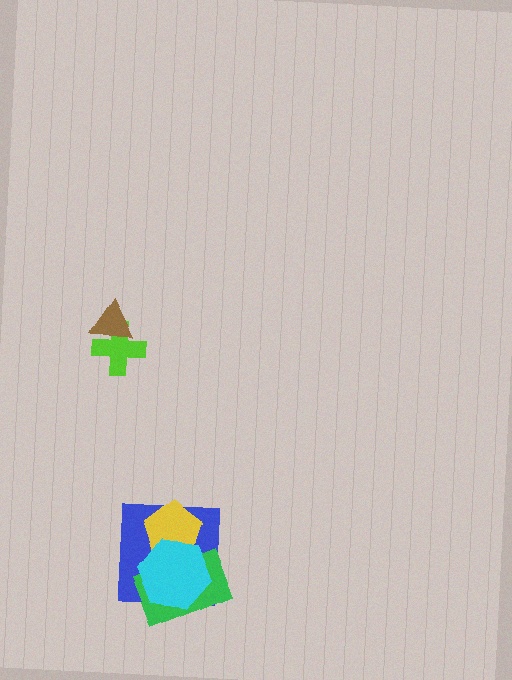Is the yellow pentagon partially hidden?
Yes, it is partially covered by another shape.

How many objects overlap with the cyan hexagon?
3 objects overlap with the cyan hexagon.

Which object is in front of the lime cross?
The brown triangle is in front of the lime cross.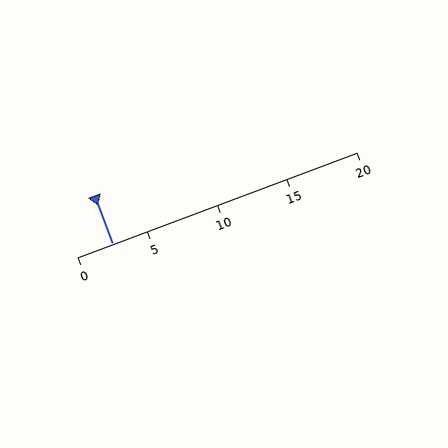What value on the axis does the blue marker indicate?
The marker indicates approximately 2.5.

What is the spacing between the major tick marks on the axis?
The major ticks are spaced 5 apart.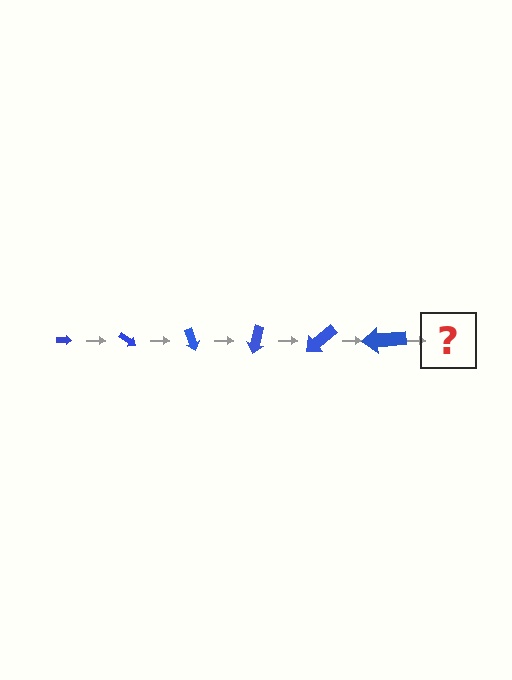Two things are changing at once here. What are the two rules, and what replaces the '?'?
The two rules are that the arrow grows larger each step and it rotates 35 degrees each step. The '?' should be an arrow, larger than the previous one and rotated 210 degrees from the start.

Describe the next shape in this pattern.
It should be an arrow, larger than the previous one and rotated 210 degrees from the start.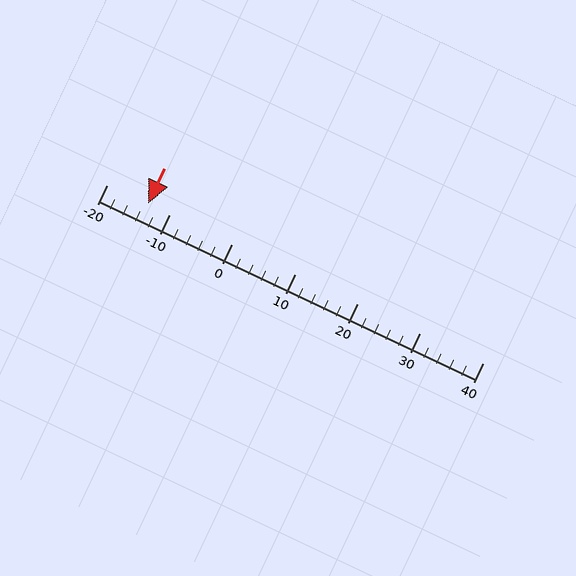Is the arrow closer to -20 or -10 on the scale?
The arrow is closer to -10.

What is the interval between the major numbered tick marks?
The major tick marks are spaced 10 units apart.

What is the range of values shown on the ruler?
The ruler shows values from -20 to 40.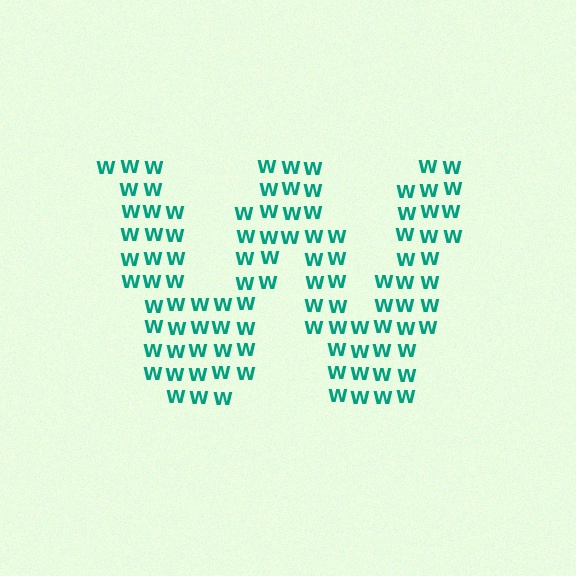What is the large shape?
The large shape is the letter W.